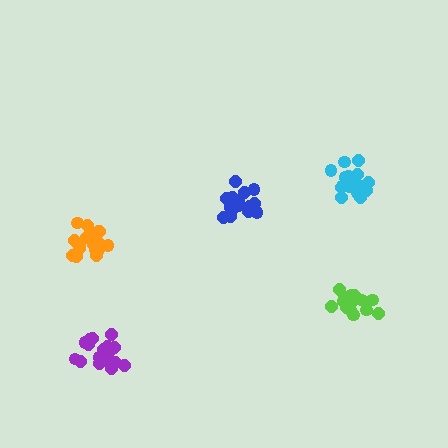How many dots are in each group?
Group 1: 15 dots, Group 2: 21 dots, Group 3: 19 dots, Group 4: 20 dots, Group 5: 18 dots (93 total).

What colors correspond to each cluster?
The clusters are colored: lime, orange, blue, purple, cyan.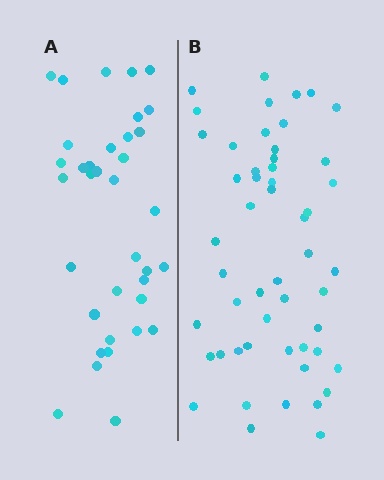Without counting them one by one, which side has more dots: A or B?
Region B (the right region) has more dots.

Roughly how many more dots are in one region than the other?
Region B has approximately 15 more dots than region A.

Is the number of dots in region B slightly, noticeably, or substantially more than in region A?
Region B has noticeably more, but not dramatically so. The ratio is roughly 1.4 to 1.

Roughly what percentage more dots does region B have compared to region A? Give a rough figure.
About 45% more.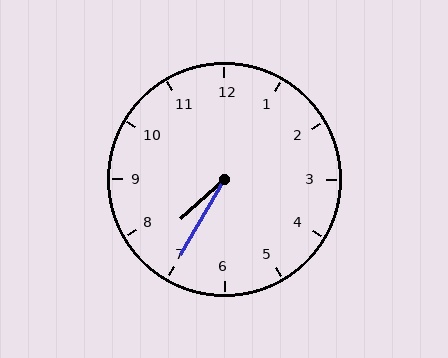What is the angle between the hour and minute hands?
Approximately 18 degrees.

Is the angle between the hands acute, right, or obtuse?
It is acute.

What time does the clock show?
7:35.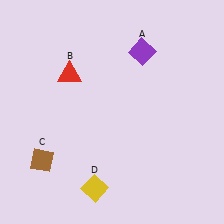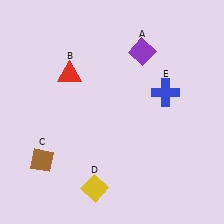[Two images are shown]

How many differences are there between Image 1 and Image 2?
There is 1 difference between the two images.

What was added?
A blue cross (E) was added in Image 2.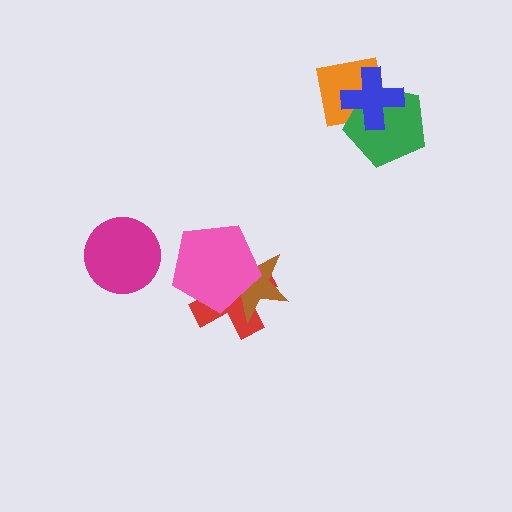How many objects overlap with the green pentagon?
2 objects overlap with the green pentagon.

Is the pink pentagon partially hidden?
No, no other shape covers it.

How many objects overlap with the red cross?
2 objects overlap with the red cross.